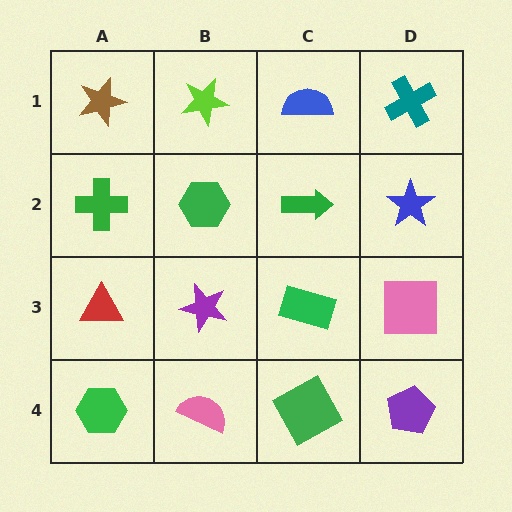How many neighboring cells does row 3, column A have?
3.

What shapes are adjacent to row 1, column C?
A green arrow (row 2, column C), a lime star (row 1, column B), a teal cross (row 1, column D).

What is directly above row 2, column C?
A blue semicircle.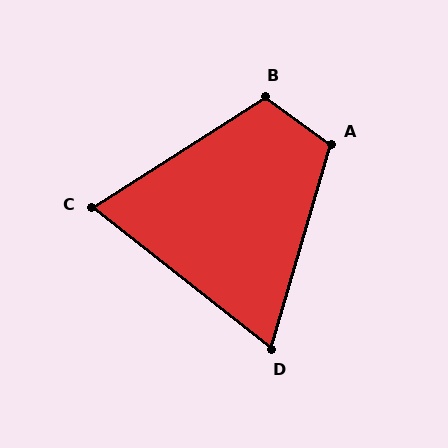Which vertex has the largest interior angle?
B, at approximately 112 degrees.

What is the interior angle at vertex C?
Approximately 71 degrees (acute).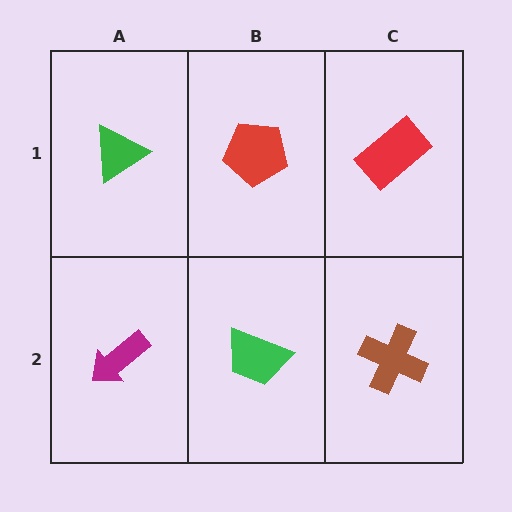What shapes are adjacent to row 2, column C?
A red rectangle (row 1, column C), a green trapezoid (row 2, column B).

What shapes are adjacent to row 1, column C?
A brown cross (row 2, column C), a red pentagon (row 1, column B).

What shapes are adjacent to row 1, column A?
A magenta arrow (row 2, column A), a red pentagon (row 1, column B).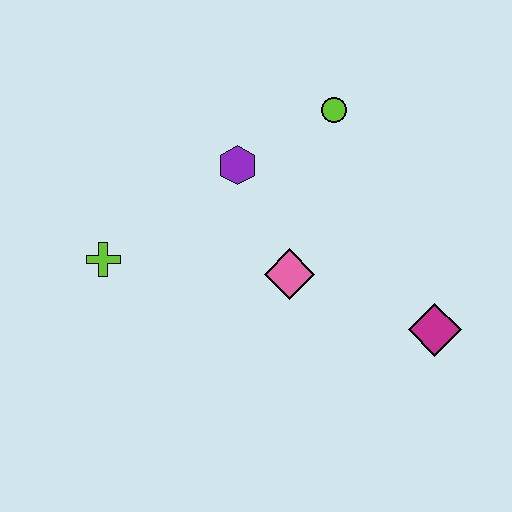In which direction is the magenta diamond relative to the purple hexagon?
The magenta diamond is to the right of the purple hexagon.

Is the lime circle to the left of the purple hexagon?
No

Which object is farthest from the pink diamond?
The lime cross is farthest from the pink diamond.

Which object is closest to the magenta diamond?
The pink diamond is closest to the magenta diamond.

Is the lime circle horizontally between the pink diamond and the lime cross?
No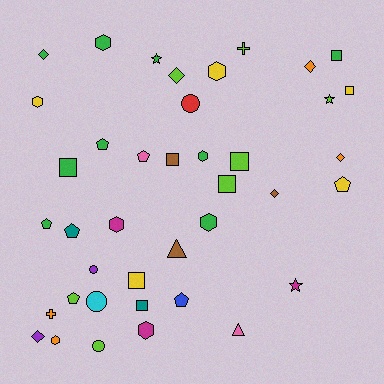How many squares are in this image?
There are 8 squares.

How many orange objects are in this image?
There are 4 orange objects.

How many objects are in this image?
There are 40 objects.